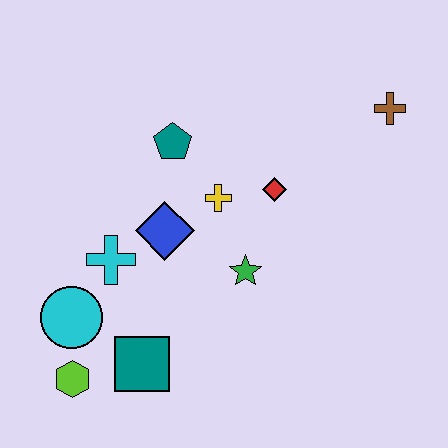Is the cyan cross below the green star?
No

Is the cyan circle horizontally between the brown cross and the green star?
No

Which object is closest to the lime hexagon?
The cyan circle is closest to the lime hexagon.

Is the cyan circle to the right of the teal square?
No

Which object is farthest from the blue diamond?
The brown cross is farthest from the blue diamond.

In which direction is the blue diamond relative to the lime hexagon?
The blue diamond is above the lime hexagon.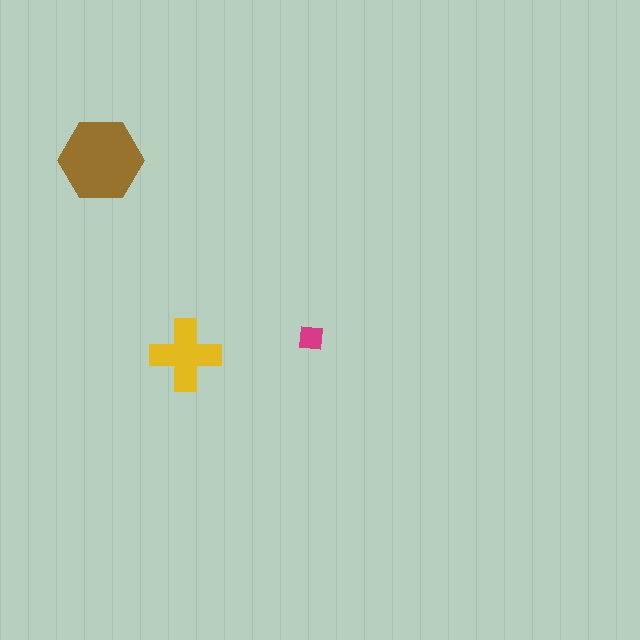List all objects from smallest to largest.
The magenta square, the yellow cross, the brown hexagon.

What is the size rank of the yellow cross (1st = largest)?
2nd.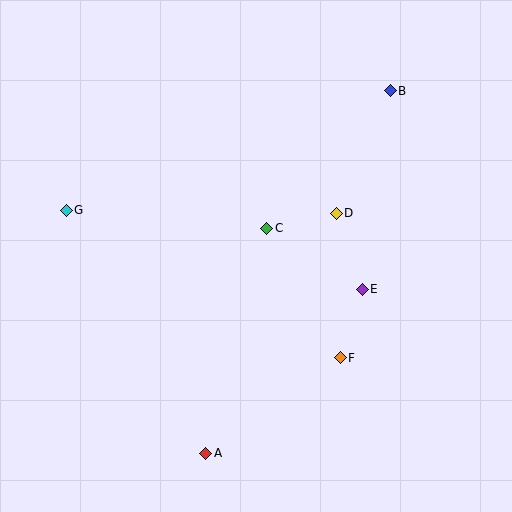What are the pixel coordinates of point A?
Point A is at (206, 453).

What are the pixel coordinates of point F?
Point F is at (340, 358).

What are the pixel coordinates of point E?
Point E is at (362, 289).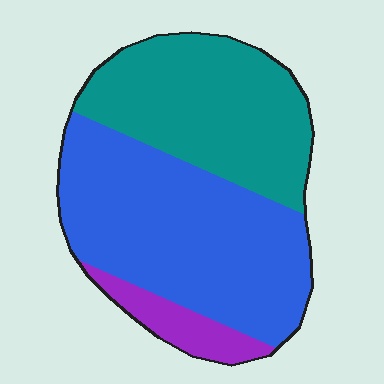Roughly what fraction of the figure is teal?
Teal covers around 40% of the figure.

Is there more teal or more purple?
Teal.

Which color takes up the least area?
Purple, at roughly 10%.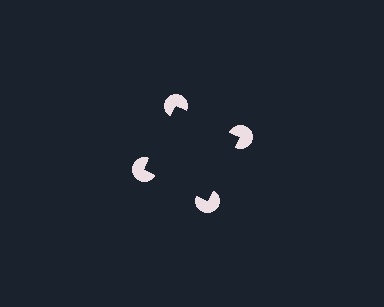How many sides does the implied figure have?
4 sides.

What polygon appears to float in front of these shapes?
An illusory square — its edges are inferred from the aligned wedge cuts in the pac-man discs, not physically drawn.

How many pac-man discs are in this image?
There are 4 — one at each vertex of the illusory square.